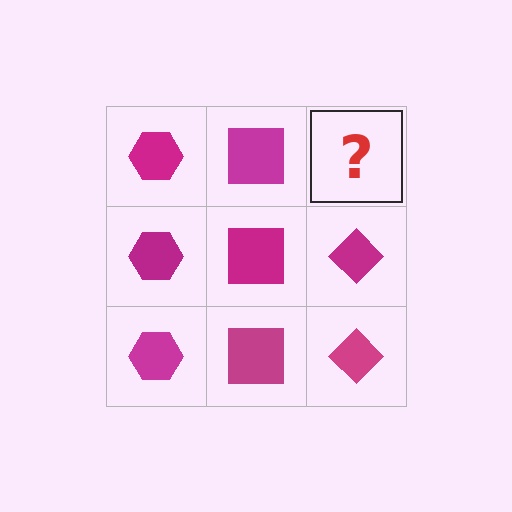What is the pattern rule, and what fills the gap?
The rule is that each column has a consistent shape. The gap should be filled with a magenta diamond.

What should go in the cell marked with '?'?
The missing cell should contain a magenta diamond.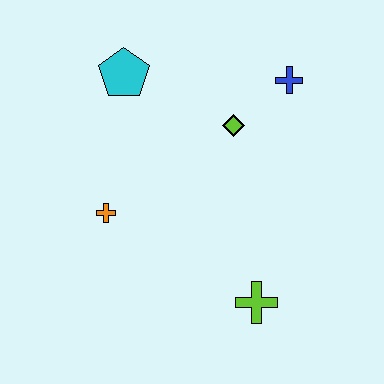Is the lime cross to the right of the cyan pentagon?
Yes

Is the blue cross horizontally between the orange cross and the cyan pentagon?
No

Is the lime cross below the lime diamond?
Yes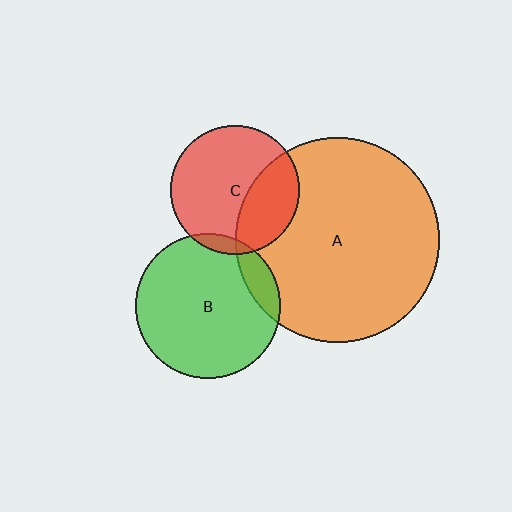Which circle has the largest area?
Circle A (orange).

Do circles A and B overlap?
Yes.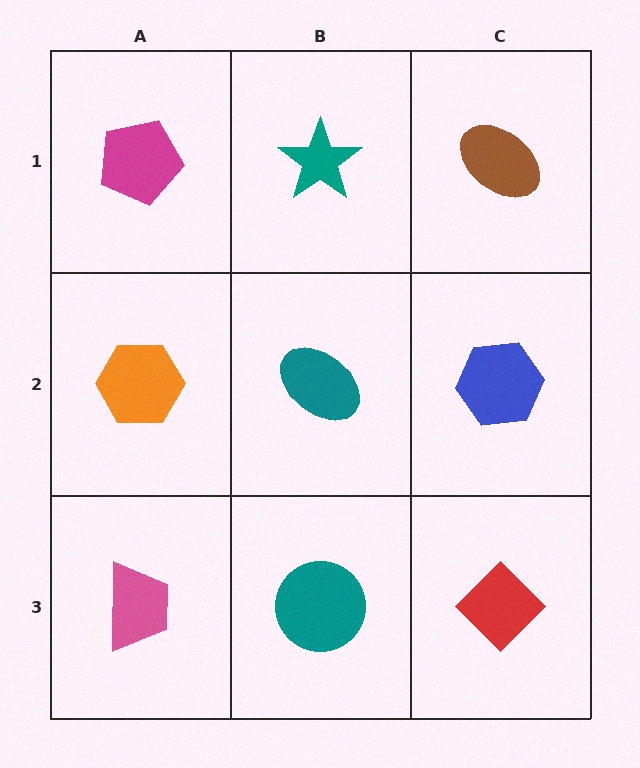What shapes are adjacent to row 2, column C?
A brown ellipse (row 1, column C), a red diamond (row 3, column C), a teal ellipse (row 2, column B).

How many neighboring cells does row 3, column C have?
2.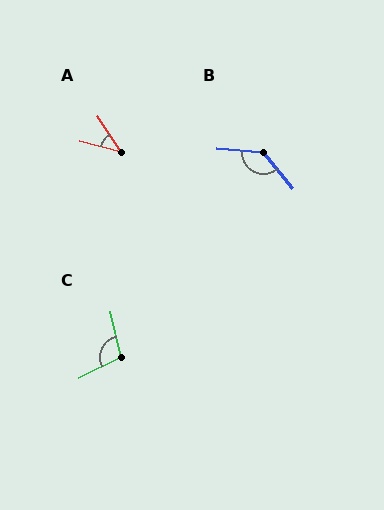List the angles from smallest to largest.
A (42°), C (103°), B (135°).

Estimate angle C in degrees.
Approximately 103 degrees.